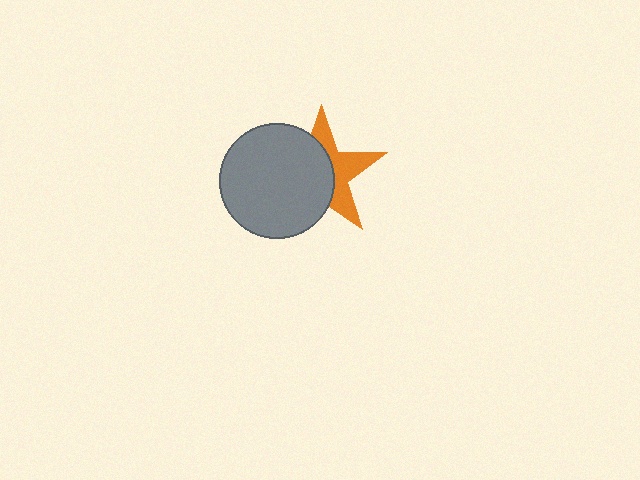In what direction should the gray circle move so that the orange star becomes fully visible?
The gray circle should move left. That is the shortest direction to clear the overlap and leave the orange star fully visible.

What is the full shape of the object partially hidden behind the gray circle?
The partially hidden object is an orange star.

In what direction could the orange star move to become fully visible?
The orange star could move right. That would shift it out from behind the gray circle entirely.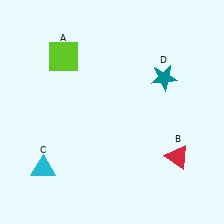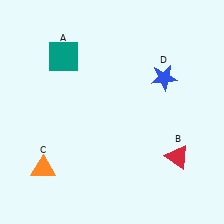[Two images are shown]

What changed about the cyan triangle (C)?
In Image 1, C is cyan. In Image 2, it changed to orange.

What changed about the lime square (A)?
In Image 1, A is lime. In Image 2, it changed to teal.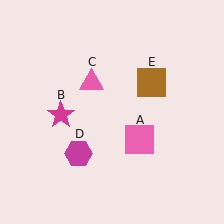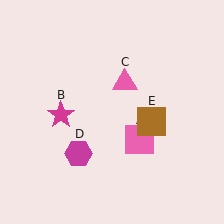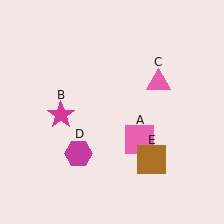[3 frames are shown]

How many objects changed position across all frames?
2 objects changed position: pink triangle (object C), brown square (object E).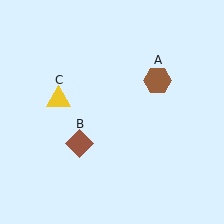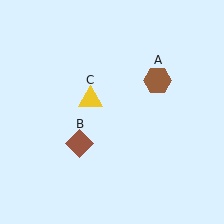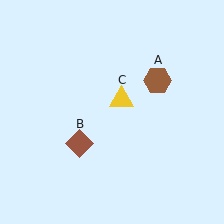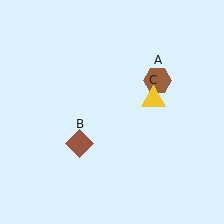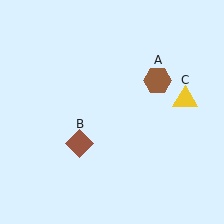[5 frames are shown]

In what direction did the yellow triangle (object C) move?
The yellow triangle (object C) moved right.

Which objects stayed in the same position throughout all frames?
Brown hexagon (object A) and brown diamond (object B) remained stationary.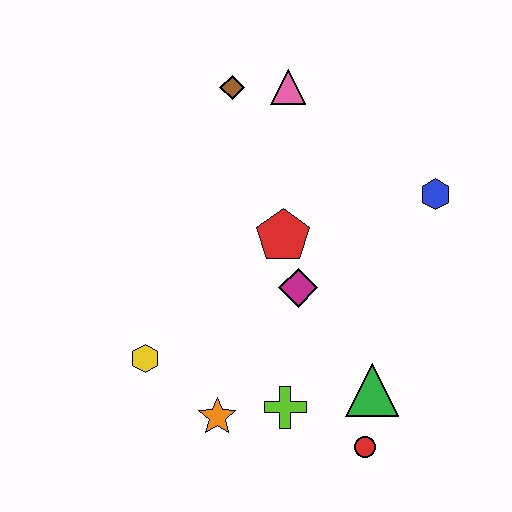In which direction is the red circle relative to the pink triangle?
The red circle is below the pink triangle.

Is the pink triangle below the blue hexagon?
No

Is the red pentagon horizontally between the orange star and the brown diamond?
No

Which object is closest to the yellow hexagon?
The orange star is closest to the yellow hexagon.